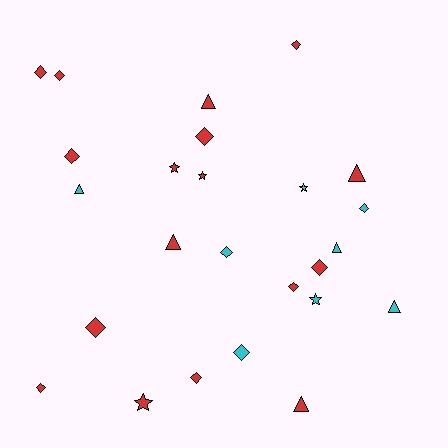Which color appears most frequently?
Red, with 17 objects.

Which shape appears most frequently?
Diamond, with 13 objects.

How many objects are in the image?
There are 25 objects.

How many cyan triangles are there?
There are 3 cyan triangles.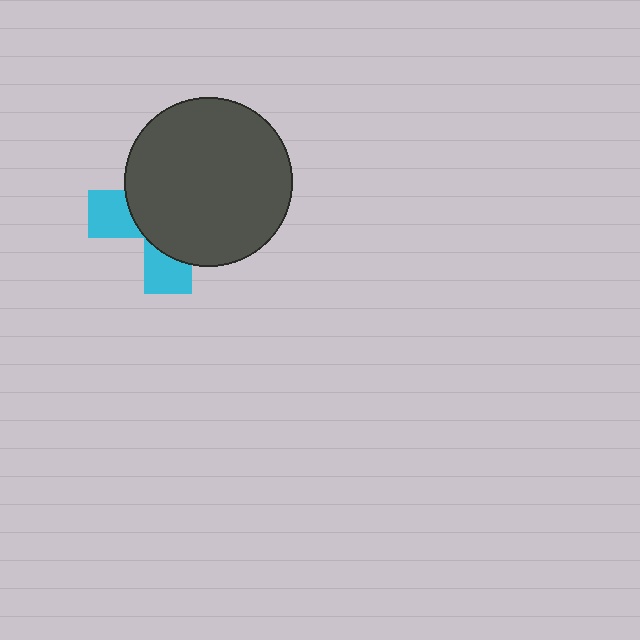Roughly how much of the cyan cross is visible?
A small part of it is visible (roughly 31%).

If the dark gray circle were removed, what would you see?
You would see the complete cyan cross.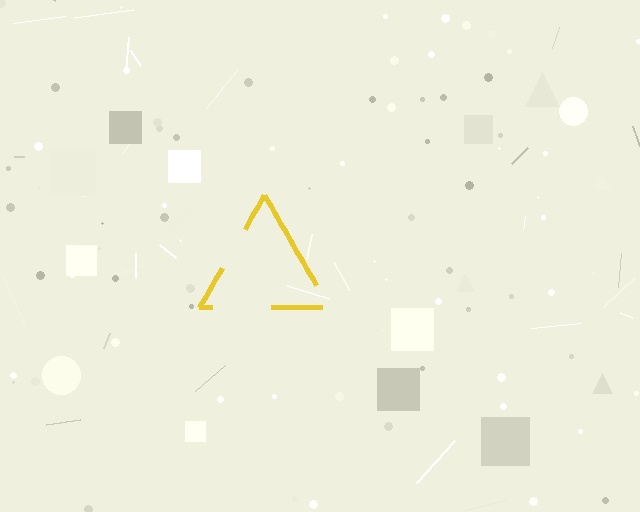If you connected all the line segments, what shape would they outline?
They would outline a triangle.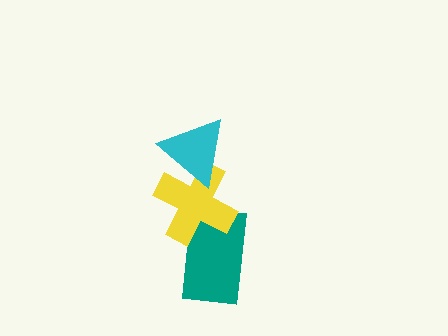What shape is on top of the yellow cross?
The cyan triangle is on top of the yellow cross.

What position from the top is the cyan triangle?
The cyan triangle is 1st from the top.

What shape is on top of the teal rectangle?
The yellow cross is on top of the teal rectangle.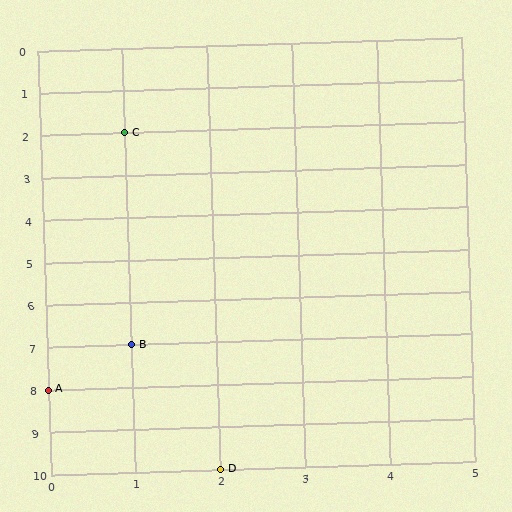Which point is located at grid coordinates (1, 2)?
Point C is at (1, 2).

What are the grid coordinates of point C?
Point C is at grid coordinates (1, 2).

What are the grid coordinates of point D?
Point D is at grid coordinates (2, 10).